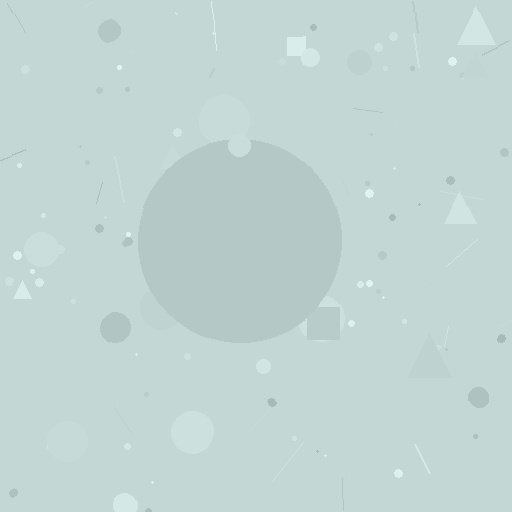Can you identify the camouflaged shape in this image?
The camouflaged shape is a circle.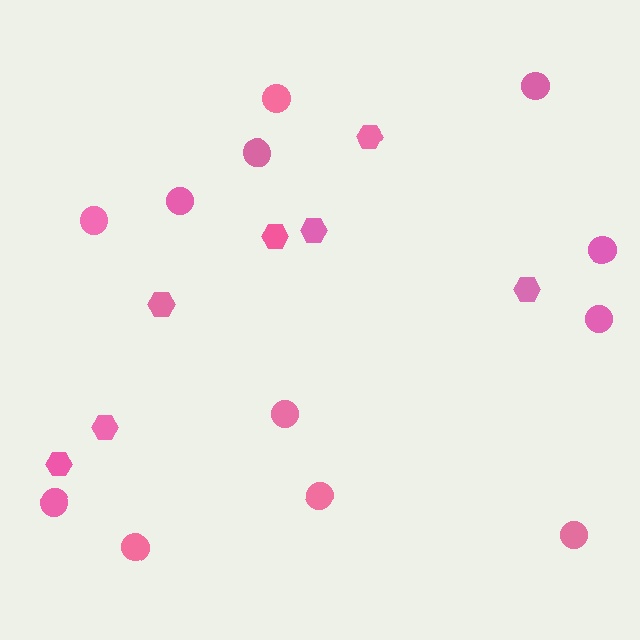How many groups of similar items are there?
There are 2 groups: one group of circles (12) and one group of hexagons (7).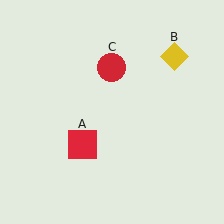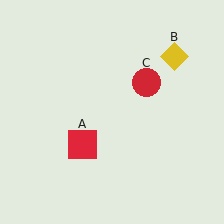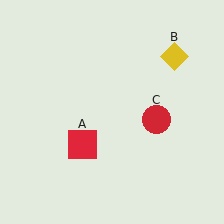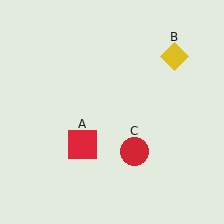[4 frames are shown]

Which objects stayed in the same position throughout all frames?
Red square (object A) and yellow diamond (object B) remained stationary.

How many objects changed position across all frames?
1 object changed position: red circle (object C).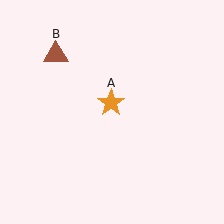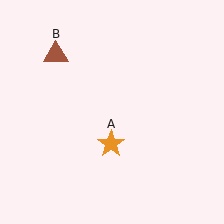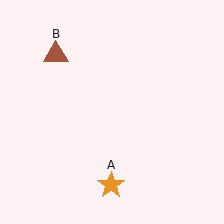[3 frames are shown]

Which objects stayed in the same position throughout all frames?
Brown triangle (object B) remained stationary.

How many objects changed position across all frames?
1 object changed position: orange star (object A).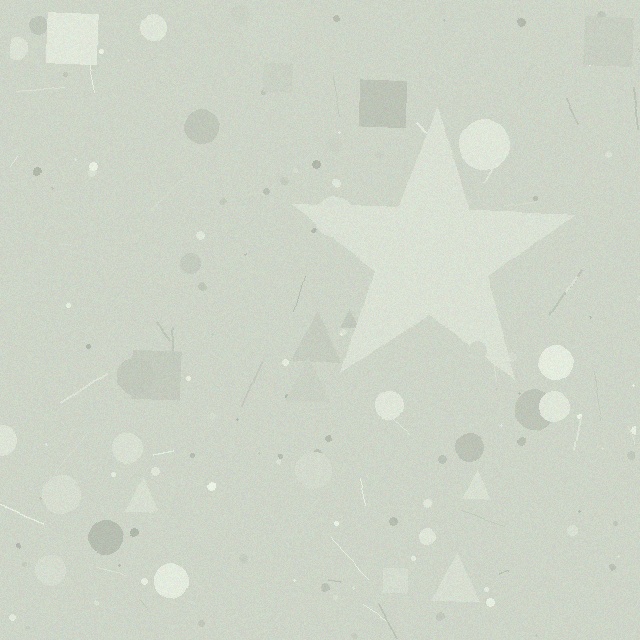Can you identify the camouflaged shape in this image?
The camouflaged shape is a star.